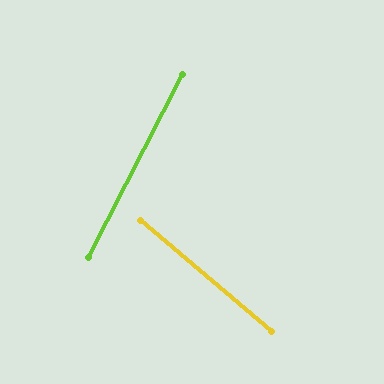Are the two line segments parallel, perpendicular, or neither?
Neither parallel nor perpendicular — they differ by about 77°.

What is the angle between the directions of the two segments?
Approximately 77 degrees.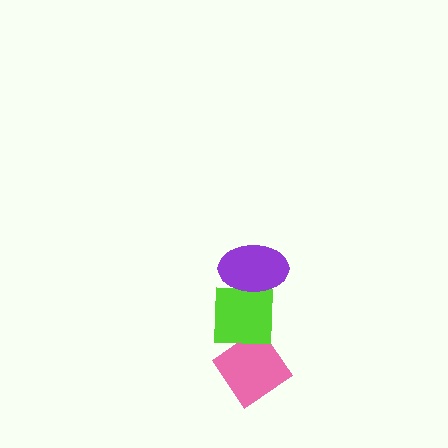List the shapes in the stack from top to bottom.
From top to bottom: the purple ellipse, the lime square, the pink diamond.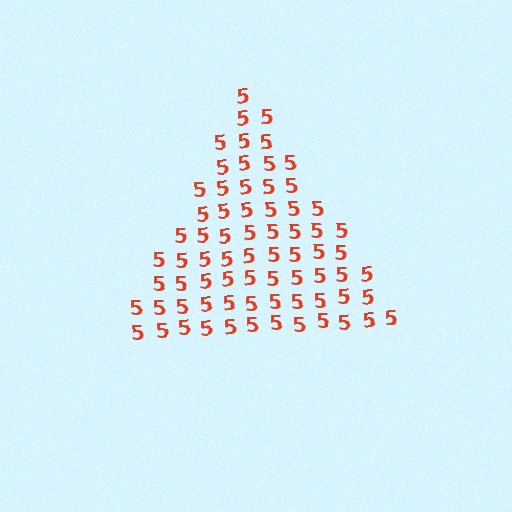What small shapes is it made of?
It is made of small digit 5's.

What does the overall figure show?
The overall figure shows a triangle.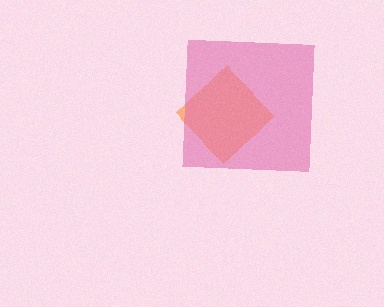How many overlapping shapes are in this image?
There are 2 overlapping shapes in the image.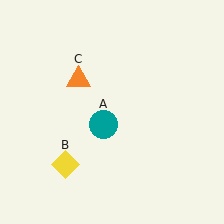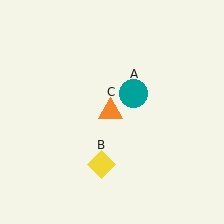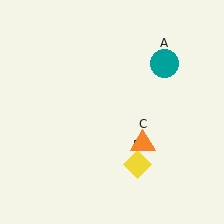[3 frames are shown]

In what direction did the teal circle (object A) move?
The teal circle (object A) moved up and to the right.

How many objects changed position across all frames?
3 objects changed position: teal circle (object A), yellow diamond (object B), orange triangle (object C).